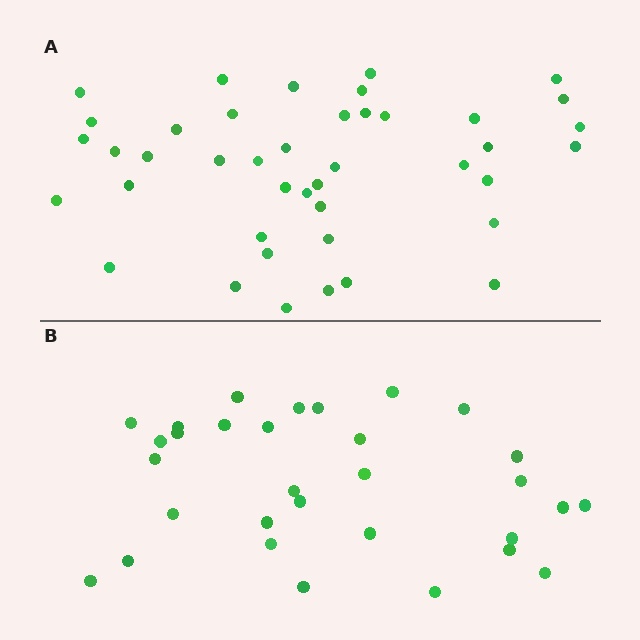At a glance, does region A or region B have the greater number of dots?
Region A (the top region) has more dots.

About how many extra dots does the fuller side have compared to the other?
Region A has roughly 12 or so more dots than region B.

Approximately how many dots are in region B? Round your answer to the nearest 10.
About 30 dots. (The exact count is 31, which rounds to 30.)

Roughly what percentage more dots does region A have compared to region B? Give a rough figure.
About 35% more.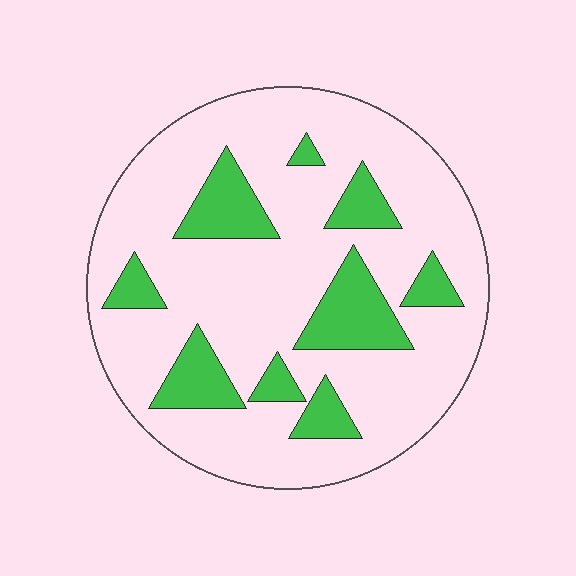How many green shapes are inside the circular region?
9.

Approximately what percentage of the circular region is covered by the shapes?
Approximately 20%.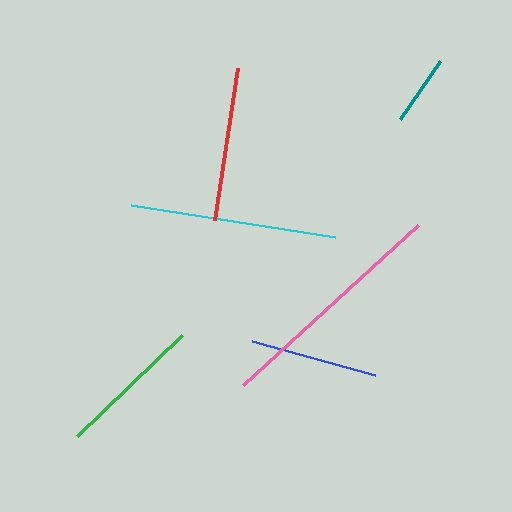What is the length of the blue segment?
The blue segment is approximately 127 pixels long.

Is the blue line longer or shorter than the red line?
The red line is longer than the blue line.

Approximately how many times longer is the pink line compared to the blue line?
The pink line is approximately 1.9 times the length of the blue line.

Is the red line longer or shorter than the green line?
The red line is longer than the green line.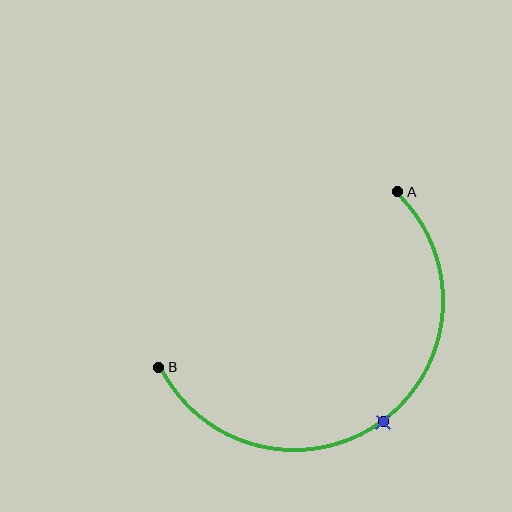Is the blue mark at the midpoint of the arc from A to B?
Yes. The blue mark lies on the arc at equal arc-length from both A and B — it is the arc midpoint.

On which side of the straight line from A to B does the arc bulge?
The arc bulges below and to the right of the straight line connecting A and B.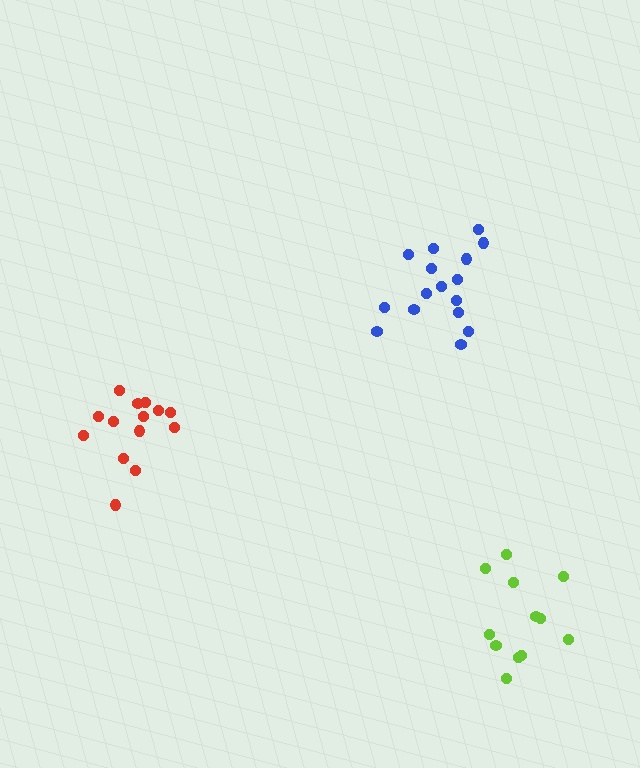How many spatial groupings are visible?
There are 3 spatial groupings.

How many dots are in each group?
Group 1: 14 dots, Group 2: 16 dots, Group 3: 12 dots (42 total).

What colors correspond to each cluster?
The clusters are colored: red, blue, lime.